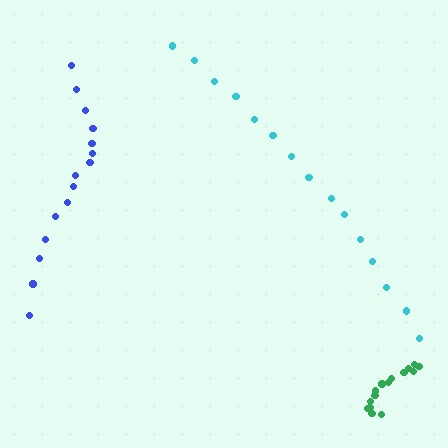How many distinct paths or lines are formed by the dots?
There are 3 distinct paths.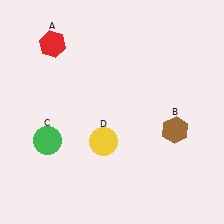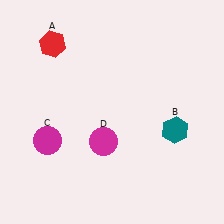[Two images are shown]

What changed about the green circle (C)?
In Image 1, C is green. In Image 2, it changed to magenta.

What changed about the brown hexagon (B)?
In Image 1, B is brown. In Image 2, it changed to teal.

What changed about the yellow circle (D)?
In Image 1, D is yellow. In Image 2, it changed to magenta.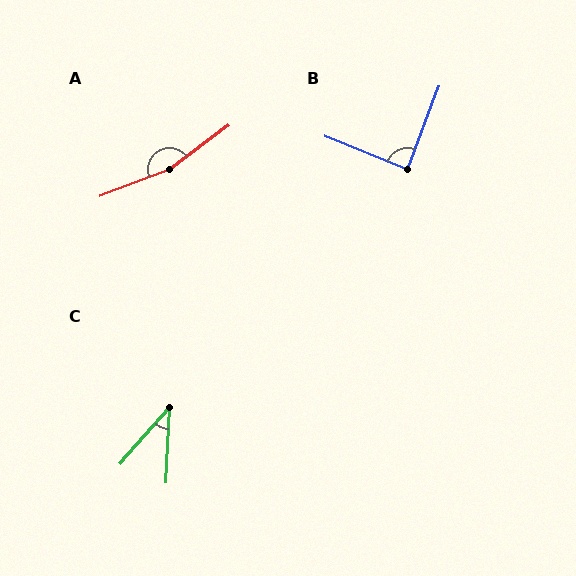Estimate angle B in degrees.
Approximately 89 degrees.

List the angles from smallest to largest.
C (38°), B (89°), A (163°).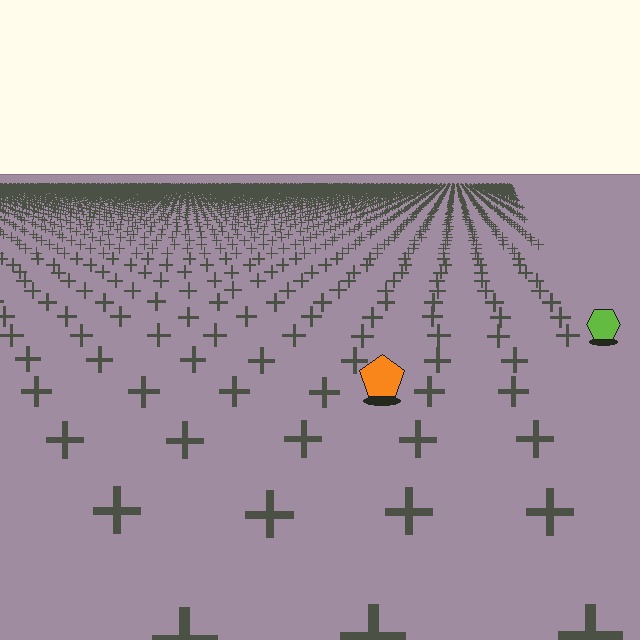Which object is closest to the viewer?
The orange pentagon is closest. The texture marks near it are larger and more spread out.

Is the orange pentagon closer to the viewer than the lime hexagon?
Yes. The orange pentagon is closer — you can tell from the texture gradient: the ground texture is coarser near it.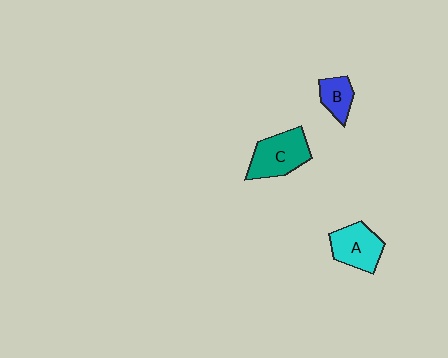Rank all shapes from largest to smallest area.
From largest to smallest: C (teal), A (cyan), B (blue).